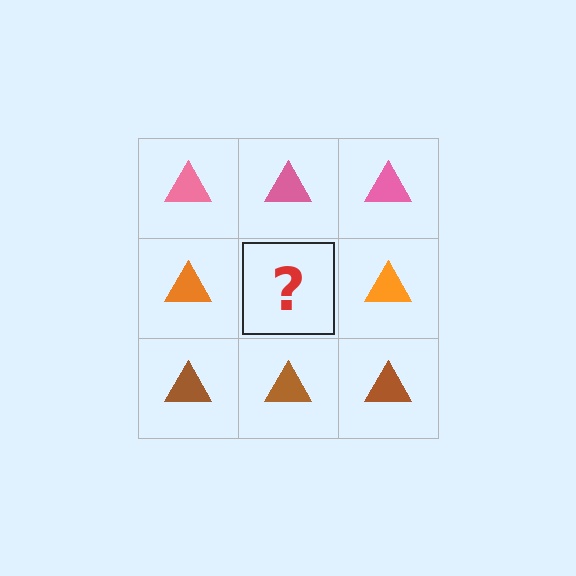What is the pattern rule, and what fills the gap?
The rule is that each row has a consistent color. The gap should be filled with an orange triangle.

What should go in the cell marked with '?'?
The missing cell should contain an orange triangle.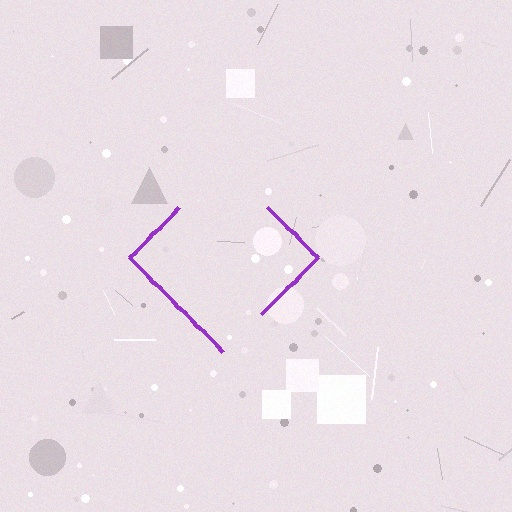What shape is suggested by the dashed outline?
The dashed outline suggests a diamond.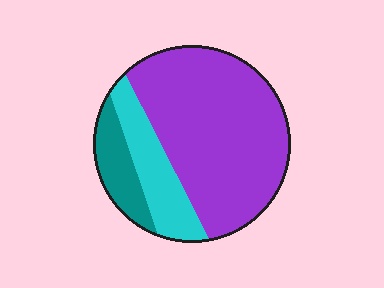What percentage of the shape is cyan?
Cyan takes up about one fifth (1/5) of the shape.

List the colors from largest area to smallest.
From largest to smallest: purple, cyan, teal.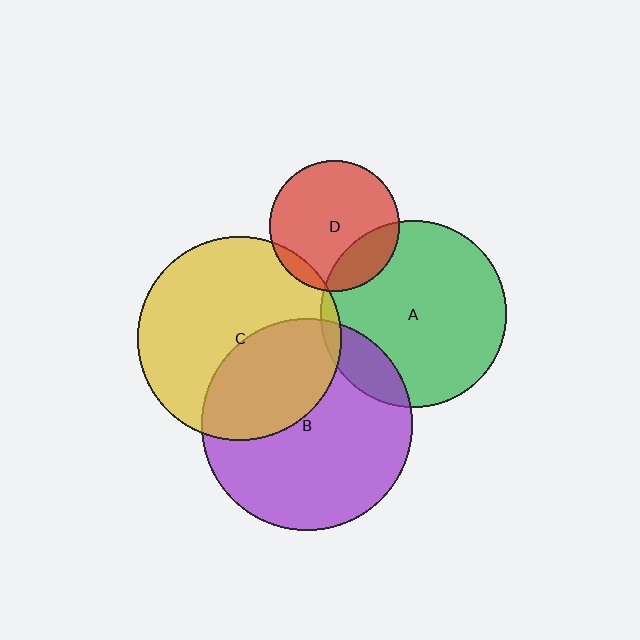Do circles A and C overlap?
Yes.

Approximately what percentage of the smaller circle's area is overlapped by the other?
Approximately 5%.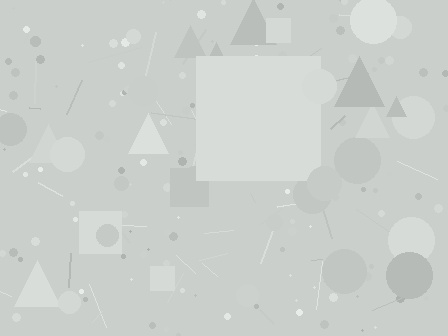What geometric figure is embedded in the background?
A square is embedded in the background.